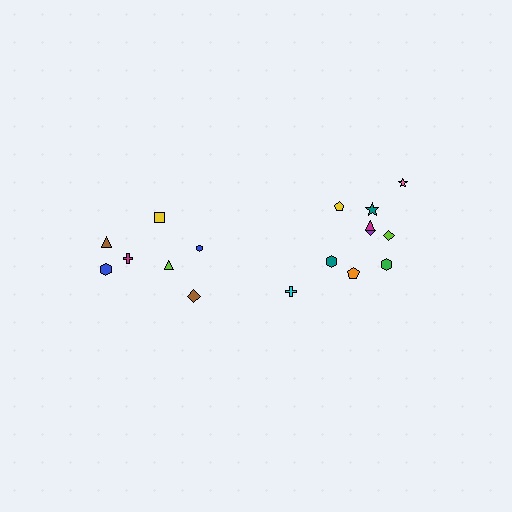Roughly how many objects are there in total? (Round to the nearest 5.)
Roughly 15 objects in total.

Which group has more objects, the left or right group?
The right group.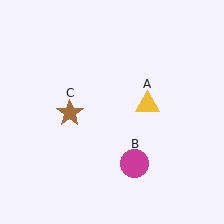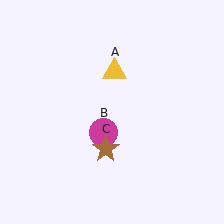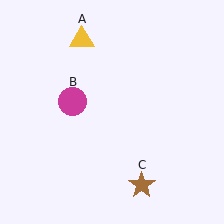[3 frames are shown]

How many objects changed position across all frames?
3 objects changed position: yellow triangle (object A), magenta circle (object B), brown star (object C).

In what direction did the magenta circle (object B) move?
The magenta circle (object B) moved up and to the left.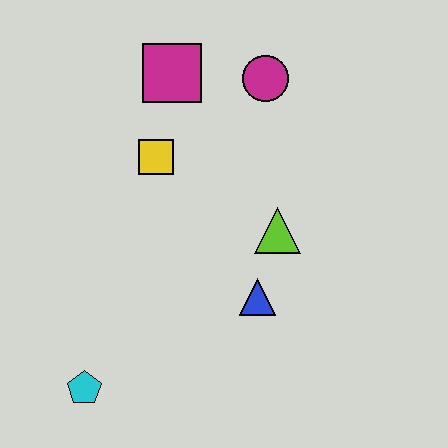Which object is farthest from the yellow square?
The cyan pentagon is farthest from the yellow square.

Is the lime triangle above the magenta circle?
No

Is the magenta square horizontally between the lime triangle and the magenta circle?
No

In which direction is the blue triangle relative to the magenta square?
The blue triangle is below the magenta square.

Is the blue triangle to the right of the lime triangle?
No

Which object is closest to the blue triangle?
The lime triangle is closest to the blue triangle.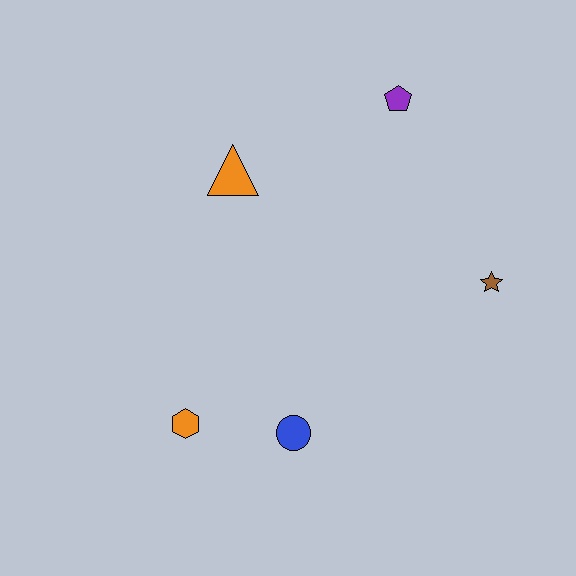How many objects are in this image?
There are 5 objects.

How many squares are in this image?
There are no squares.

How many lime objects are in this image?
There are no lime objects.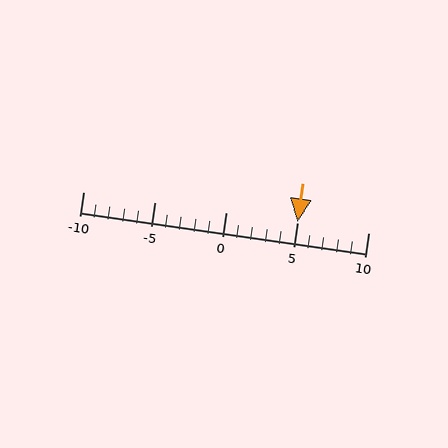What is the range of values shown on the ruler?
The ruler shows values from -10 to 10.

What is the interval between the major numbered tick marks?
The major tick marks are spaced 5 units apart.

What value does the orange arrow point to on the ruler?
The orange arrow points to approximately 5.